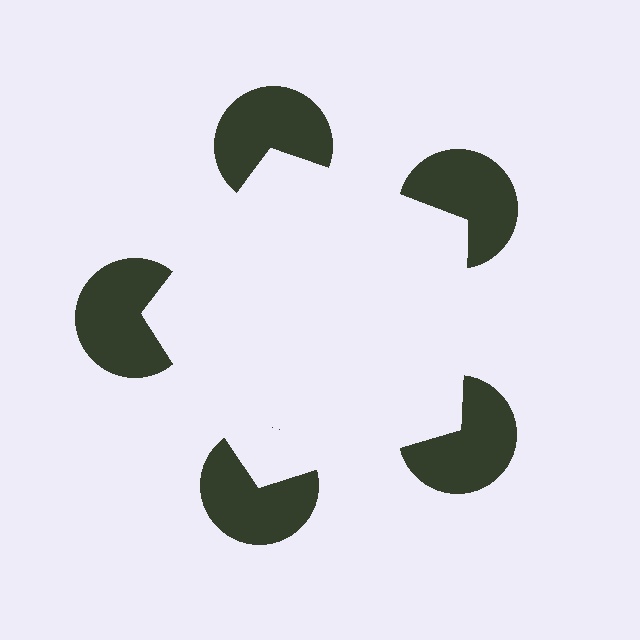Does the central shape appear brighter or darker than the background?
It typically appears slightly brighter than the background, even though no actual brightness change is drawn.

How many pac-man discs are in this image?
There are 5 — one at each vertex of the illusory pentagon.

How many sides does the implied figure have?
5 sides.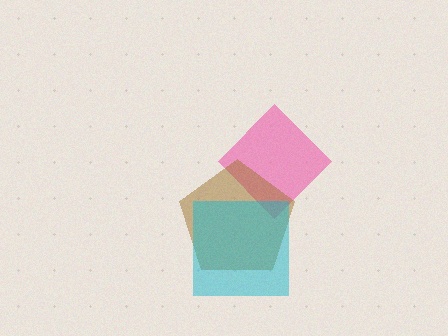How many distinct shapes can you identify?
There are 3 distinct shapes: a pink diamond, a brown pentagon, a cyan square.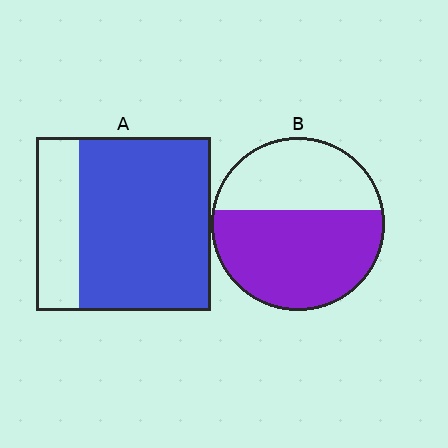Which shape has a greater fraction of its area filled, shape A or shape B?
Shape A.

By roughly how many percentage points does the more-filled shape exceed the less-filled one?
By roughly 15 percentage points (A over B).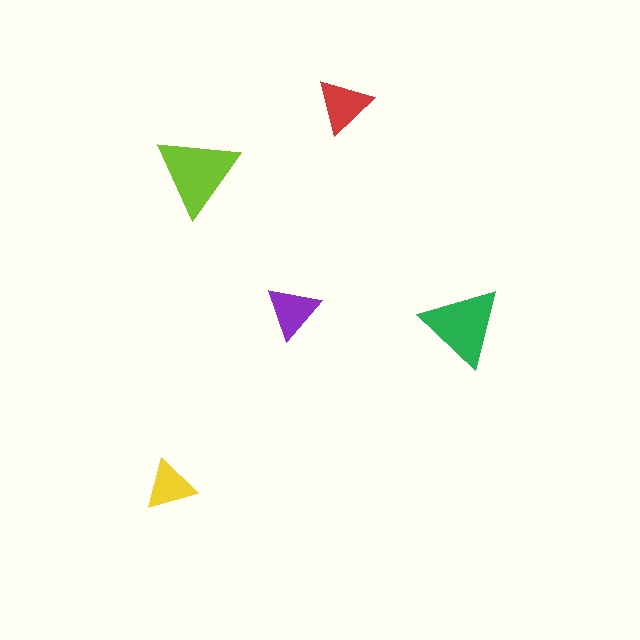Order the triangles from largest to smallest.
the lime one, the green one, the red one, the purple one, the yellow one.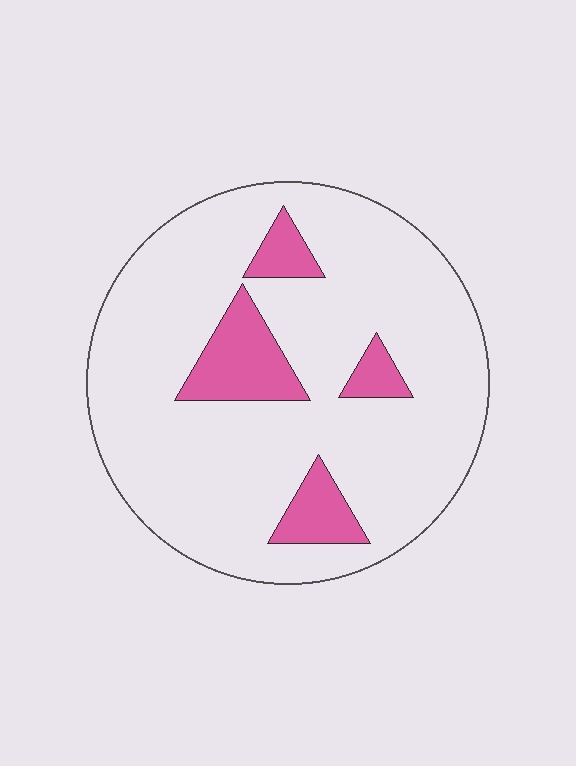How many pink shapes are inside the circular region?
4.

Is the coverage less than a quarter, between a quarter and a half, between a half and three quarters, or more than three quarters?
Less than a quarter.